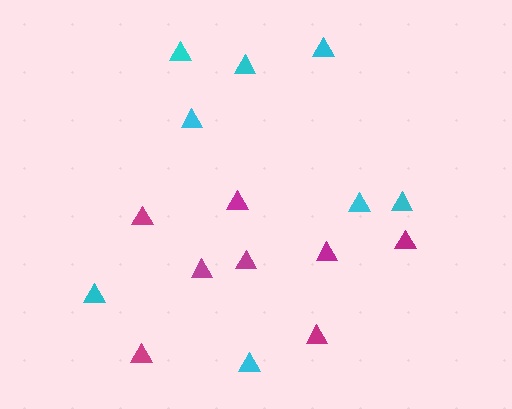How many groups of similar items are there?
There are 2 groups: one group of magenta triangles (8) and one group of cyan triangles (8).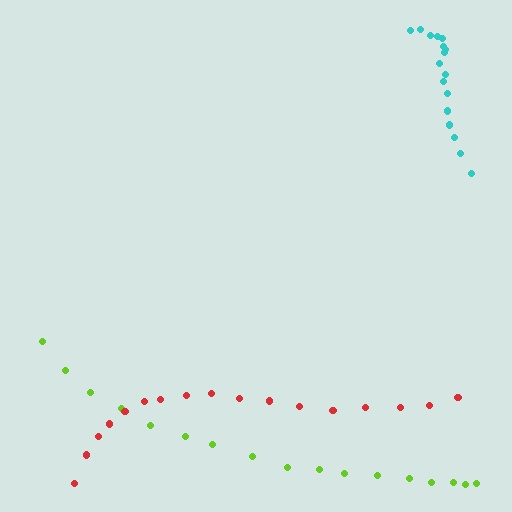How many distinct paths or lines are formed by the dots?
There are 3 distinct paths.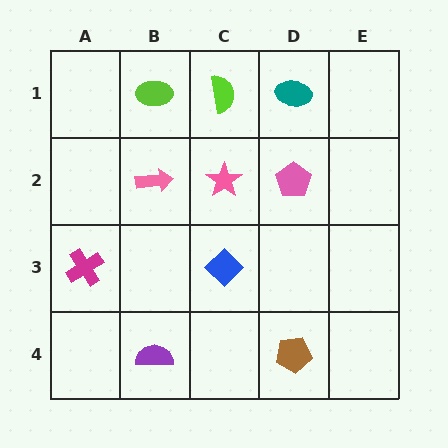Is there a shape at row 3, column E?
No, that cell is empty.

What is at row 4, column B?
A purple semicircle.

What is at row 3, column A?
A magenta cross.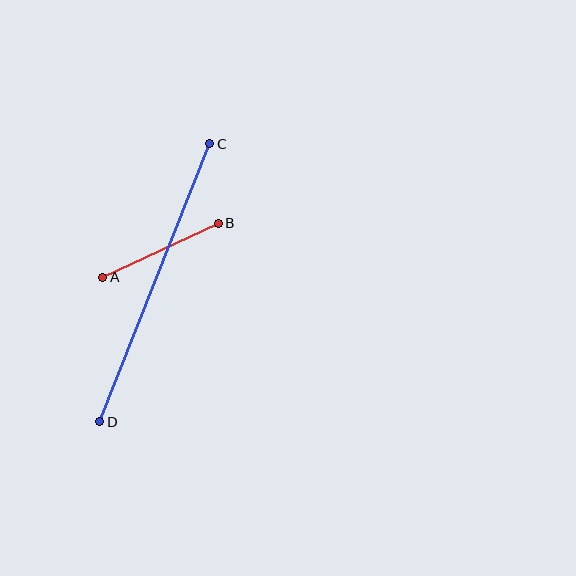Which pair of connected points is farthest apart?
Points C and D are farthest apart.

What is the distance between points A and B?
The distance is approximately 127 pixels.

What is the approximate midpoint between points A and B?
The midpoint is at approximately (161, 250) pixels.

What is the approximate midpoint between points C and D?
The midpoint is at approximately (155, 283) pixels.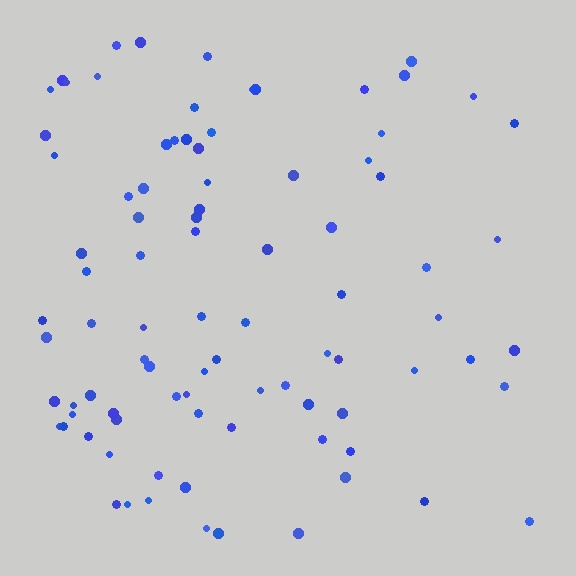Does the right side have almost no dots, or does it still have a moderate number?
Still a moderate number, just noticeably fewer than the left.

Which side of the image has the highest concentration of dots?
The left.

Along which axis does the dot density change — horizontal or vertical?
Horizontal.